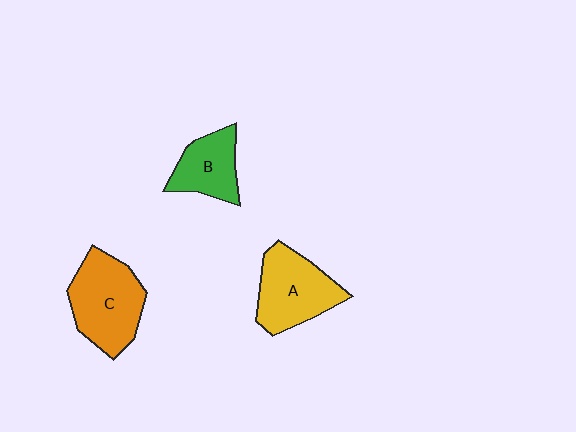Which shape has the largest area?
Shape C (orange).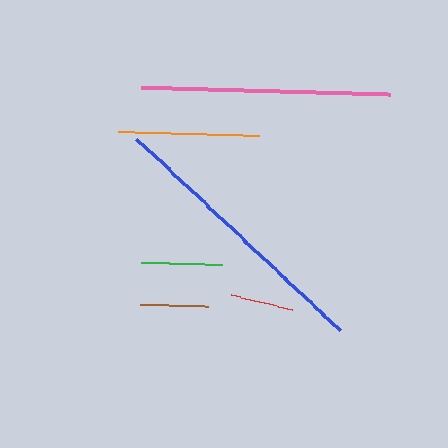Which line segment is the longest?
The blue line is the longest at approximately 280 pixels.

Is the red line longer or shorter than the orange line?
The orange line is longer than the red line.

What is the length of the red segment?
The red segment is approximately 63 pixels long.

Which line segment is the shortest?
The red line is the shortest at approximately 63 pixels.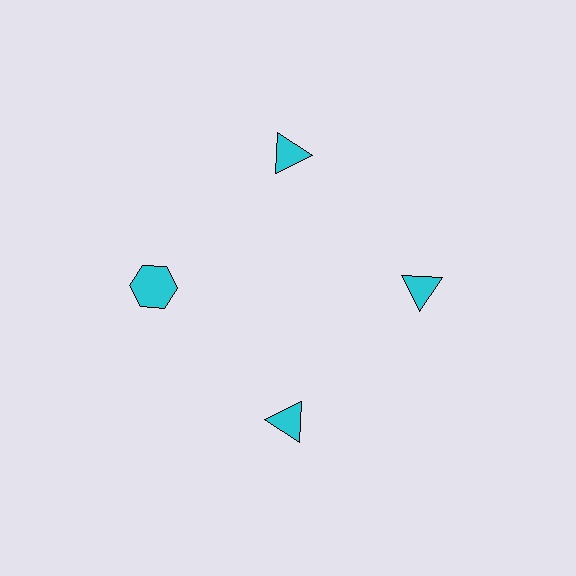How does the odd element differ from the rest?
It has a different shape: hexagon instead of triangle.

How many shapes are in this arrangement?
There are 4 shapes arranged in a ring pattern.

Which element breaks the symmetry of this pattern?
The cyan hexagon at roughly the 9 o'clock position breaks the symmetry. All other shapes are cyan triangles.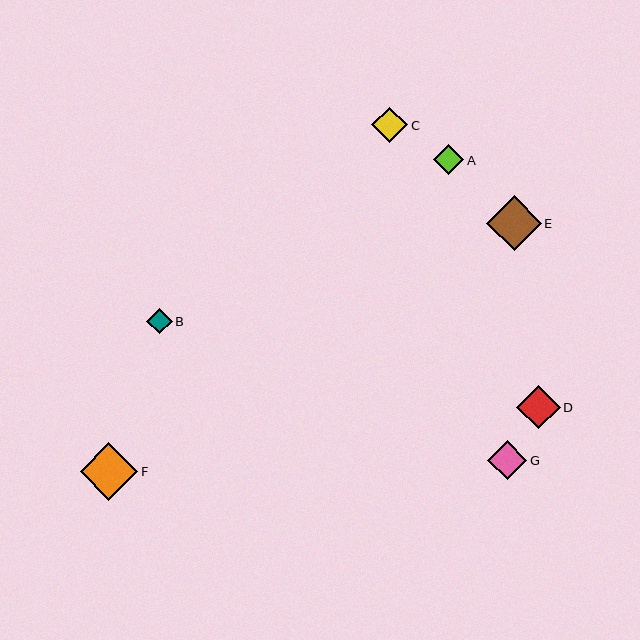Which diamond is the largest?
Diamond F is the largest with a size of approximately 58 pixels.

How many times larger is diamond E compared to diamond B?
Diamond E is approximately 2.1 times the size of diamond B.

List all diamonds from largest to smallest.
From largest to smallest: F, E, D, G, C, A, B.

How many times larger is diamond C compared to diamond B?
Diamond C is approximately 1.4 times the size of diamond B.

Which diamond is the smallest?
Diamond B is the smallest with a size of approximately 26 pixels.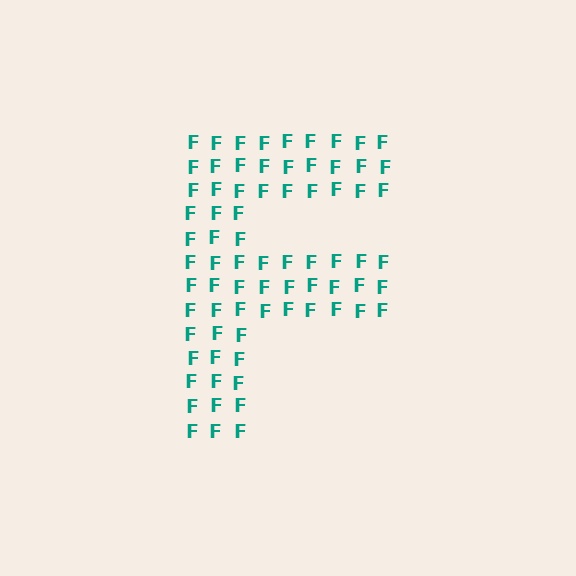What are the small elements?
The small elements are letter F's.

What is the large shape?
The large shape is the letter F.